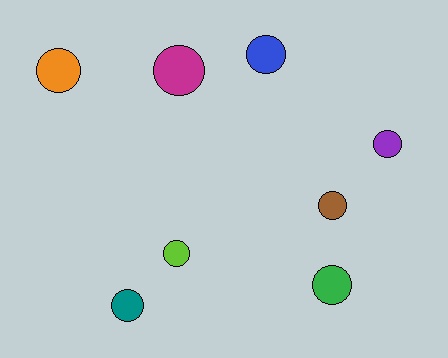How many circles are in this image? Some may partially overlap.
There are 8 circles.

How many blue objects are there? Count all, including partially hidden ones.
There is 1 blue object.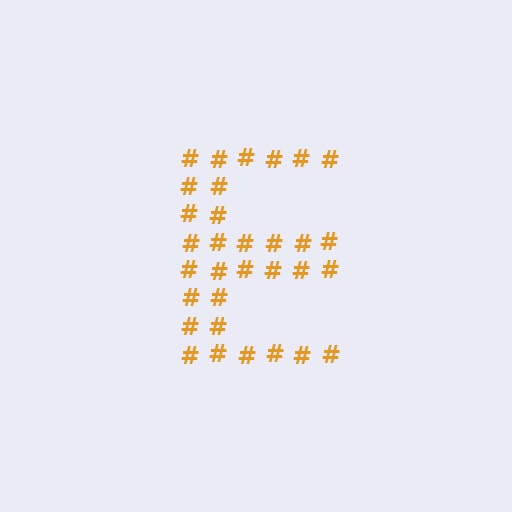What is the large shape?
The large shape is the letter E.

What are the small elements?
The small elements are hash symbols.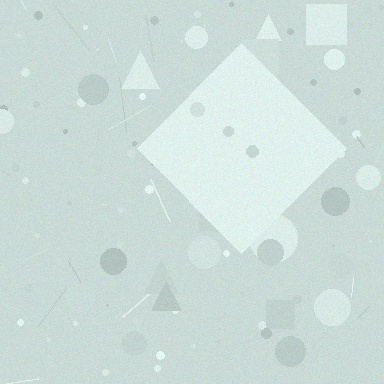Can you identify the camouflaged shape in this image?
The camouflaged shape is a diamond.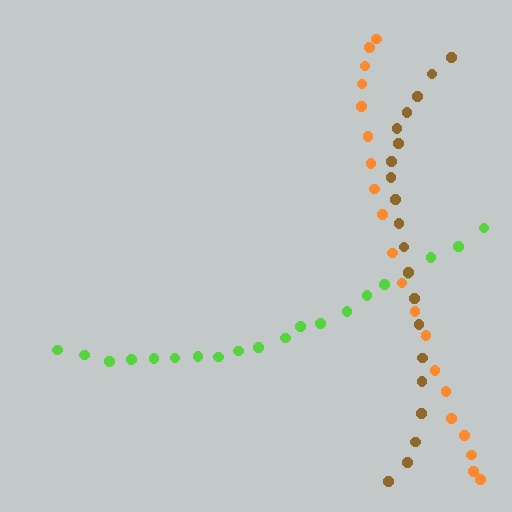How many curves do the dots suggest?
There are 3 distinct paths.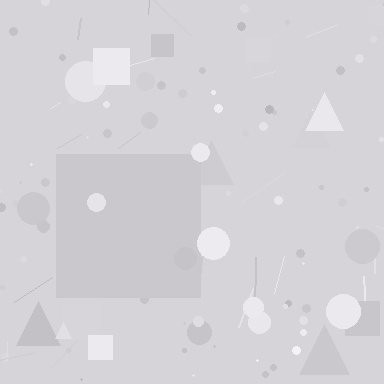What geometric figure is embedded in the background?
A square is embedded in the background.